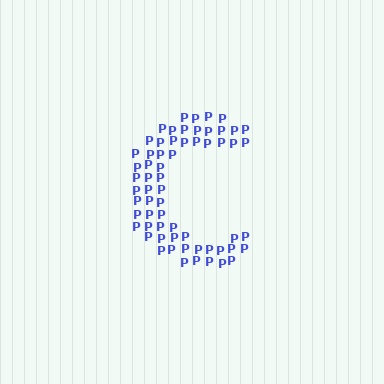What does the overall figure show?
The overall figure shows the letter C.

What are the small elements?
The small elements are letter P's.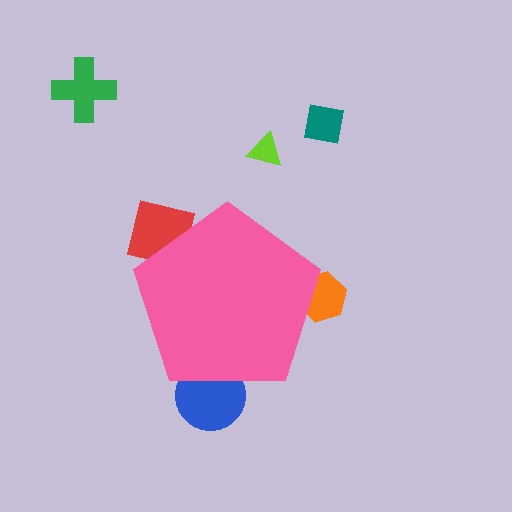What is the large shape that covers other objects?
A pink pentagon.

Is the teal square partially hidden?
No, the teal square is fully visible.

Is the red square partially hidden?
Yes, the red square is partially hidden behind the pink pentagon.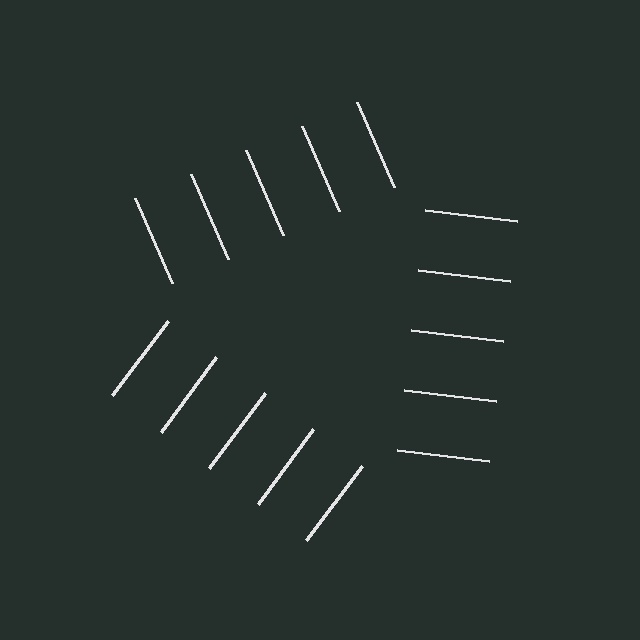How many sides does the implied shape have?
3 sides — the line-ends trace a triangle.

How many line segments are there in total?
15 — 5 along each of the 3 edges.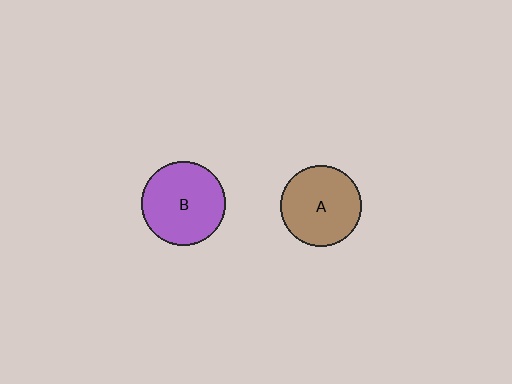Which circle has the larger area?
Circle B (purple).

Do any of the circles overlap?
No, none of the circles overlap.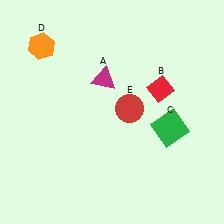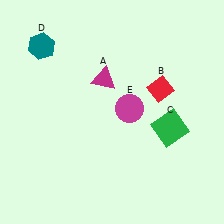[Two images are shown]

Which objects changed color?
D changed from orange to teal. E changed from red to magenta.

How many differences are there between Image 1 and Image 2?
There are 2 differences between the two images.